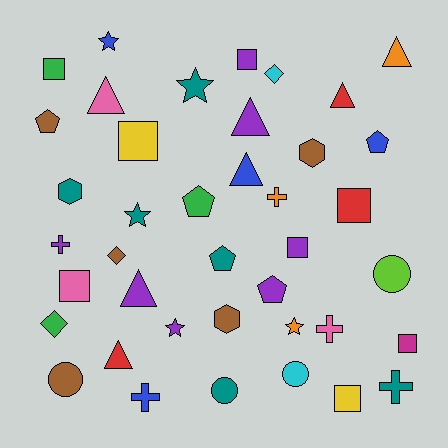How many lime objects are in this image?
There is 1 lime object.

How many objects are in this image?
There are 40 objects.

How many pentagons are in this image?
There are 5 pentagons.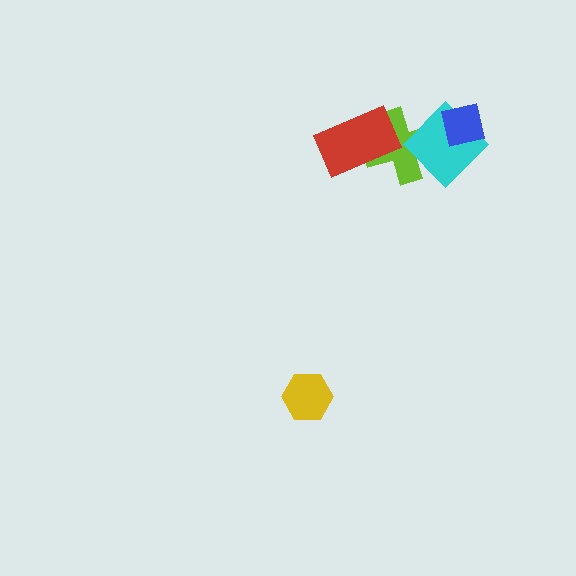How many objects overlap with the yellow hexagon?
0 objects overlap with the yellow hexagon.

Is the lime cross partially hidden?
Yes, it is partially covered by another shape.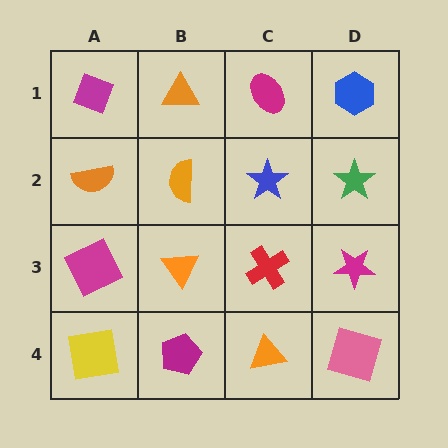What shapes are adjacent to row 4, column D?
A magenta star (row 3, column D), an orange triangle (row 4, column C).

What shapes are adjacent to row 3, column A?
An orange semicircle (row 2, column A), a yellow square (row 4, column A), an orange triangle (row 3, column B).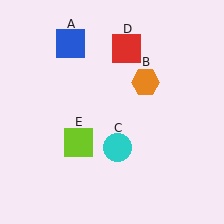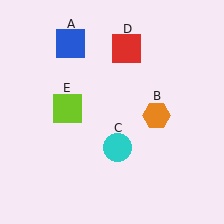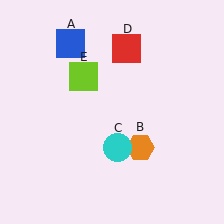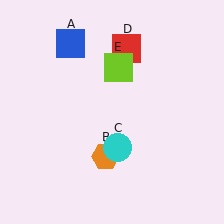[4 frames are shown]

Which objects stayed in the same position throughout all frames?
Blue square (object A) and cyan circle (object C) and red square (object D) remained stationary.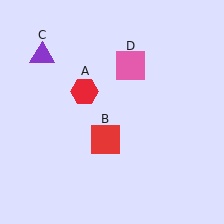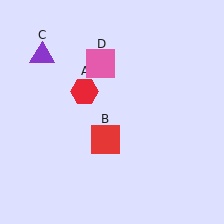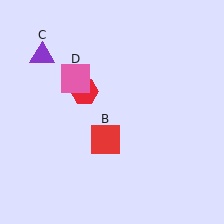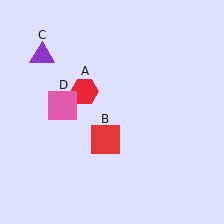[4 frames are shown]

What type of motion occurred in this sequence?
The pink square (object D) rotated counterclockwise around the center of the scene.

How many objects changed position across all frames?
1 object changed position: pink square (object D).